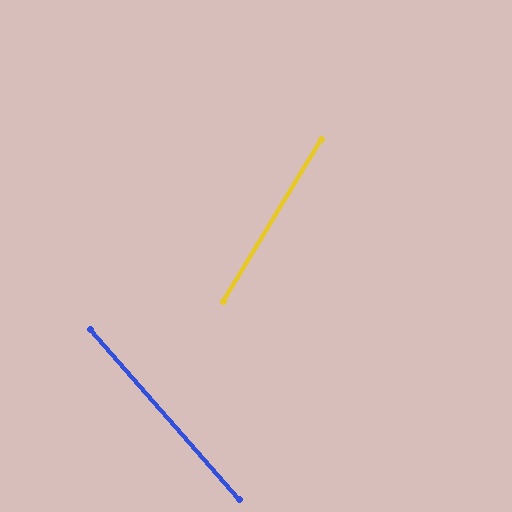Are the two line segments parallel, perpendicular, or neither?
Neither parallel nor perpendicular — they differ by about 72°.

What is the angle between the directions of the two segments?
Approximately 72 degrees.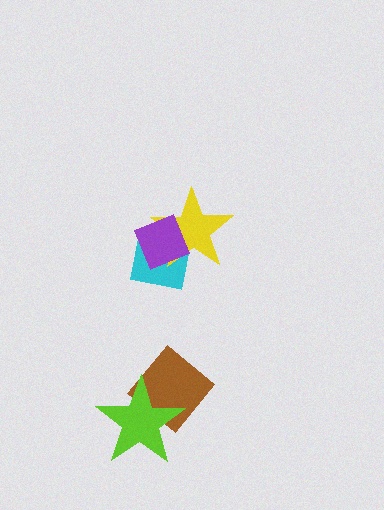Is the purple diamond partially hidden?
No, no other shape covers it.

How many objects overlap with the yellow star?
2 objects overlap with the yellow star.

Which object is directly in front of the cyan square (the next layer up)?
The yellow star is directly in front of the cyan square.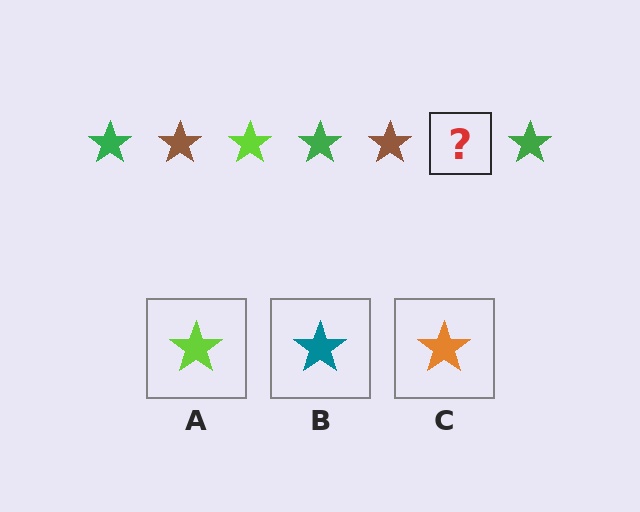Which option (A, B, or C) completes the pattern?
A.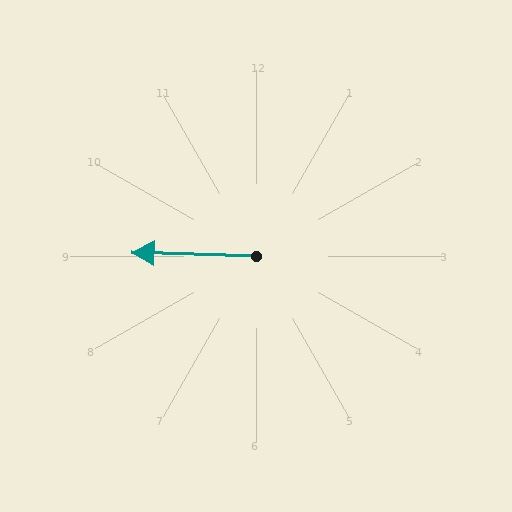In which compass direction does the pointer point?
West.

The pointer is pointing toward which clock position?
Roughly 9 o'clock.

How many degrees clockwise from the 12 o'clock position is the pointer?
Approximately 272 degrees.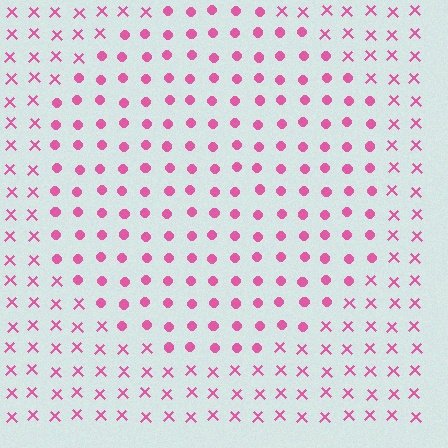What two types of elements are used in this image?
The image uses circles inside the circle region and X marks outside it.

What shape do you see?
I see a circle.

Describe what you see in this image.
The image is filled with small pink elements arranged in a uniform grid. A circle-shaped region contains circles, while the surrounding area contains X marks. The boundary is defined purely by the change in element shape.